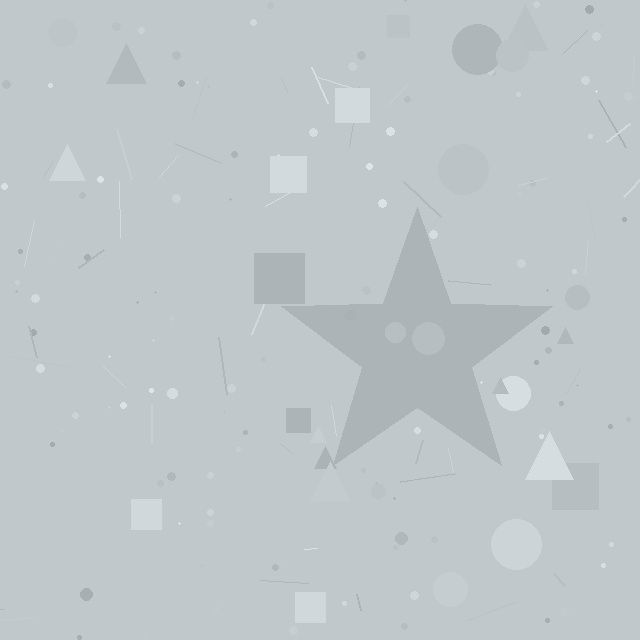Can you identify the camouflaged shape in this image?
The camouflaged shape is a star.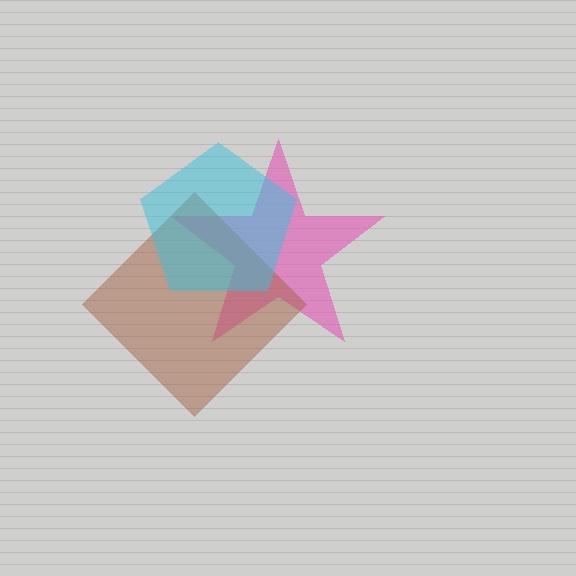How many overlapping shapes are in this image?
There are 3 overlapping shapes in the image.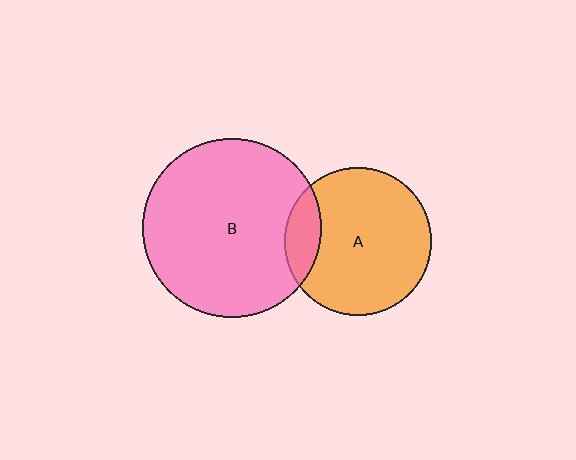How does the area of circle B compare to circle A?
Approximately 1.5 times.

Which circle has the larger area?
Circle B (pink).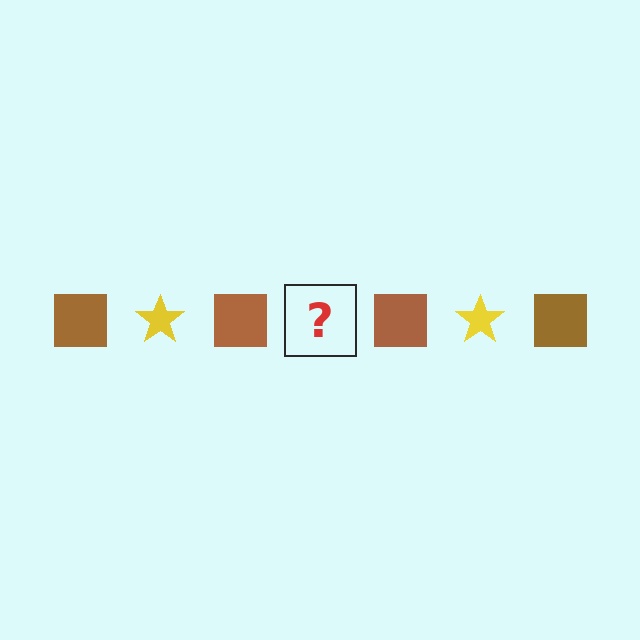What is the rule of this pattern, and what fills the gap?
The rule is that the pattern alternates between brown square and yellow star. The gap should be filled with a yellow star.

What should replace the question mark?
The question mark should be replaced with a yellow star.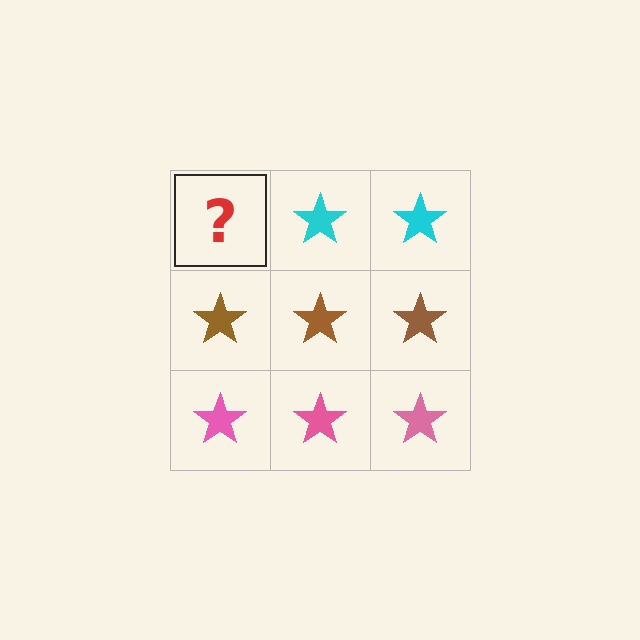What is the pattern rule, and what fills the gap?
The rule is that each row has a consistent color. The gap should be filled with a cyan star.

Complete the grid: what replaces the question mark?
The question mark should be replaced with a cyan star.